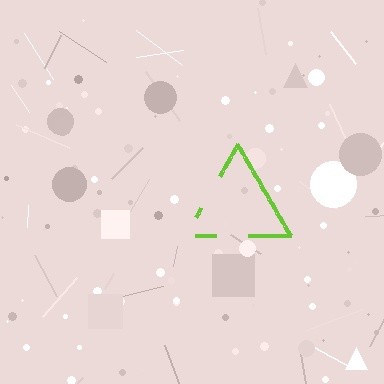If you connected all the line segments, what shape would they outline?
They would outline a triangle.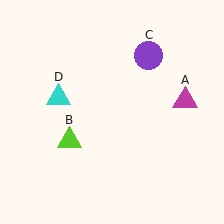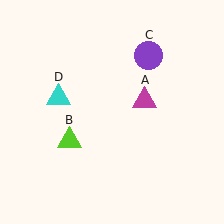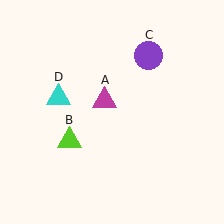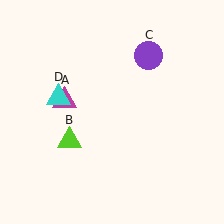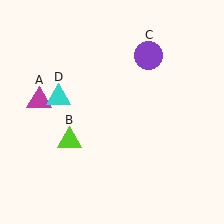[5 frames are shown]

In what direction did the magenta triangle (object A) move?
The magenta triangle (object A) moved left.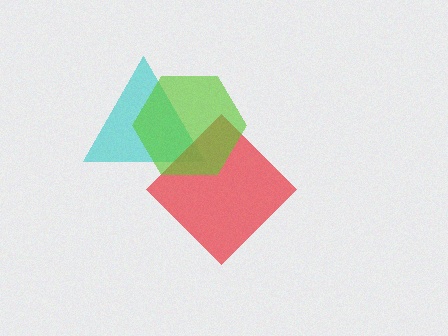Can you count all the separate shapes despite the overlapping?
Yes, there are 3 separate shapes.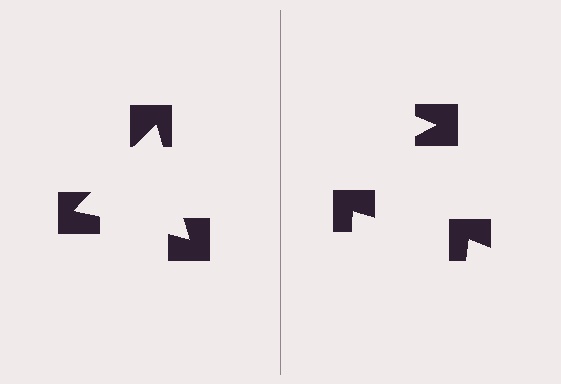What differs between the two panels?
The notched squares are positioned identically on both sides; only the wedge orientations differ. On the left they align to a triangle; on the right they are misaligned.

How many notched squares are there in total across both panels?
6 — 3 on each side.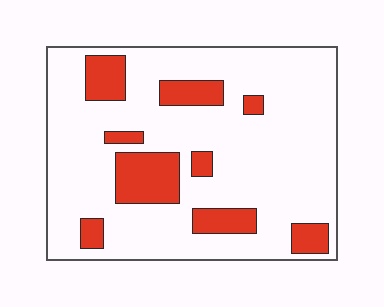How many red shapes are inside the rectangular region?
9.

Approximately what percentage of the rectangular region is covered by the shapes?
Approximately 20%.